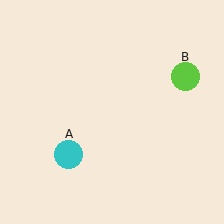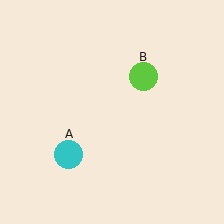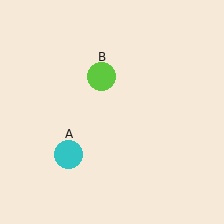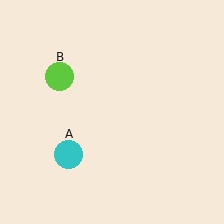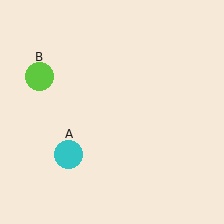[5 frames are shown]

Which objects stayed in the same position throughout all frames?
Cyan circle (object A) remained stationary.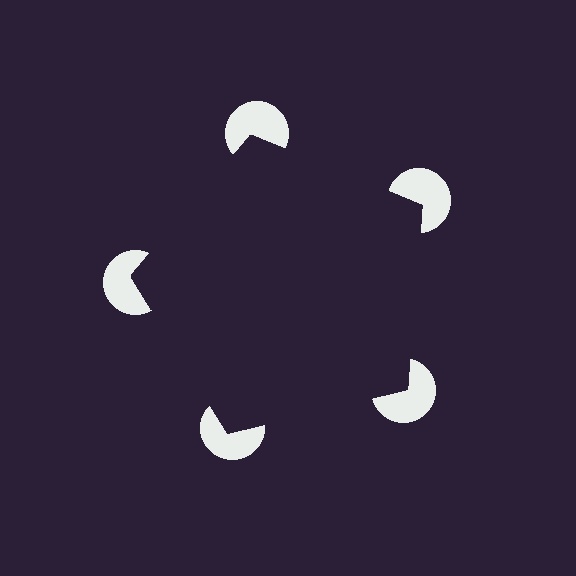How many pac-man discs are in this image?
There are 5 — one at each vertex of the illusory pentagon.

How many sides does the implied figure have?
5 sides.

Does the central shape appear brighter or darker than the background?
It typically appears slightly darker than the background, even though no actual brightness change is drawn.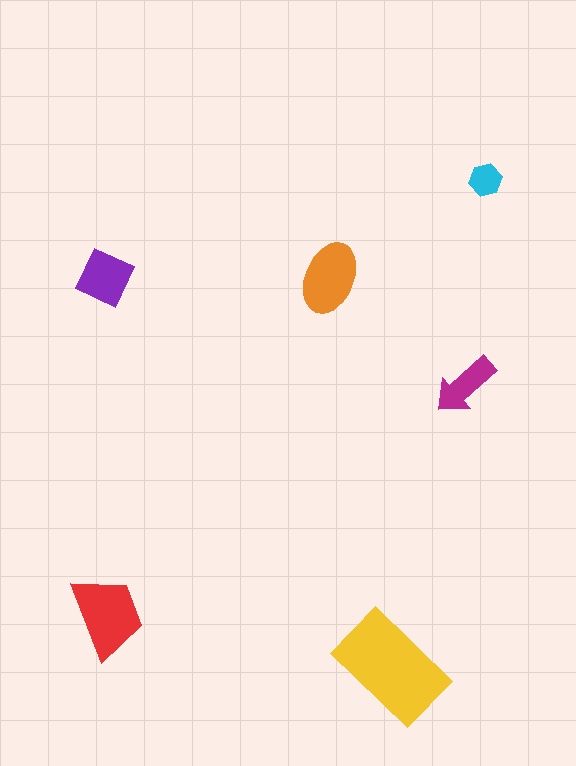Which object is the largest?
The yellow rectangle.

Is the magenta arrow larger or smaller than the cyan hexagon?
Larger.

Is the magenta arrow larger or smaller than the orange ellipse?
Smaller.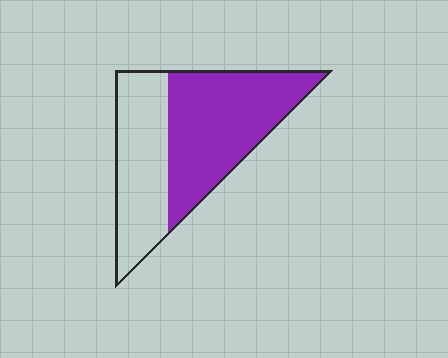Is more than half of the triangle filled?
Yes.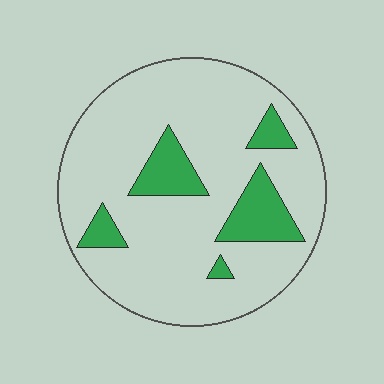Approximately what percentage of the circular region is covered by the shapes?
Approximately 15%.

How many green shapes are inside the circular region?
5.